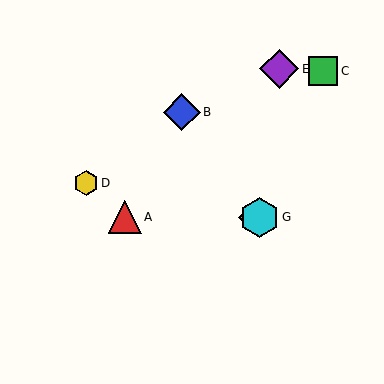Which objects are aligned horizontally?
Objects A, F, G are aligned horizontally.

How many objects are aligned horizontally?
3 objects (A, F, G) are aligned horizontally.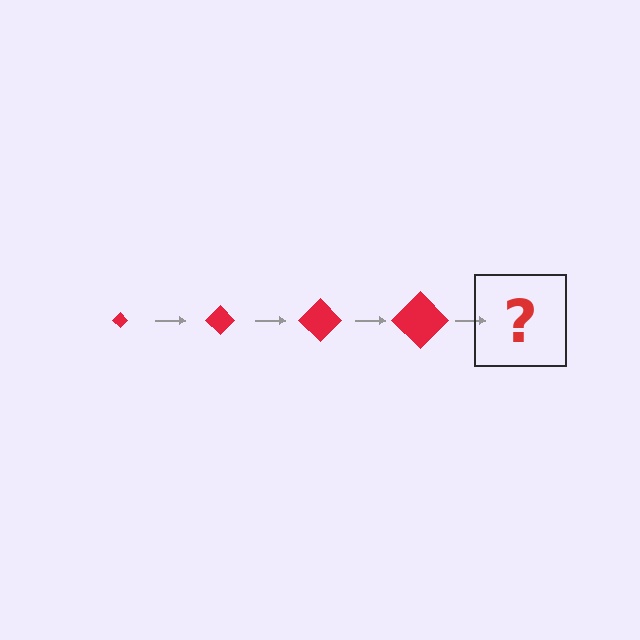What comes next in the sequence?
The next element should be a red diamond, larger than the previous one.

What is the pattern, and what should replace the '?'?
The pattern is that the diamond gets progressively larger each step. The '?' should be a red diamond, larger than the previous one.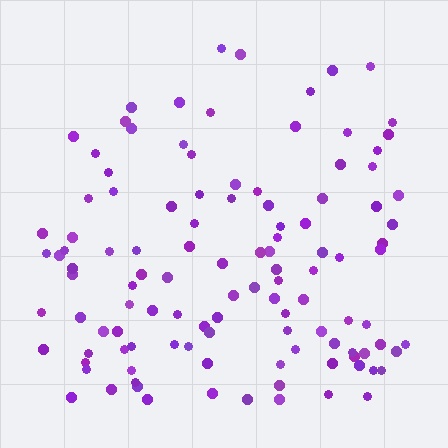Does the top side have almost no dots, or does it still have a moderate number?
Still a moderate number, just noticeably fewer than the bottom.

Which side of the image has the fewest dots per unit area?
The top.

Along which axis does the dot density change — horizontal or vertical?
Vertical.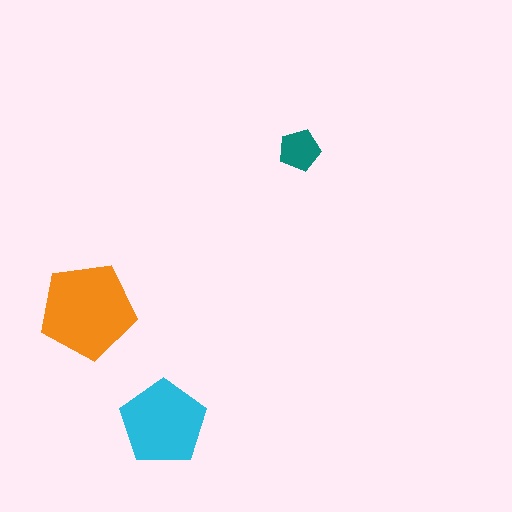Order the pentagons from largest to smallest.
the orange one, the cyan one, the teal one.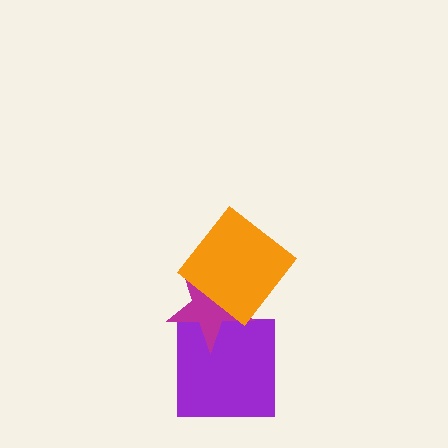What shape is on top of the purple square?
The magenta star is on top of the purple square.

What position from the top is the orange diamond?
The orange diamond is 1st from the top.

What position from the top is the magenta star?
The magenta star is 2nd from the top.